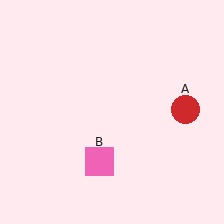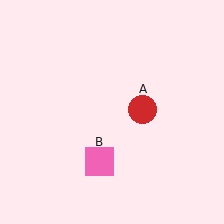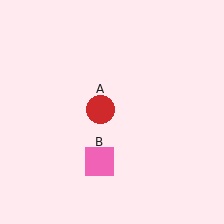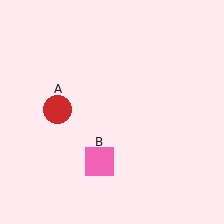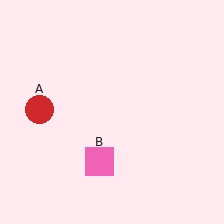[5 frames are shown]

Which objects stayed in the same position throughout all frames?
Pink square (object B) remained stationary.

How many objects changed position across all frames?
1 object changed position: red circle (object A).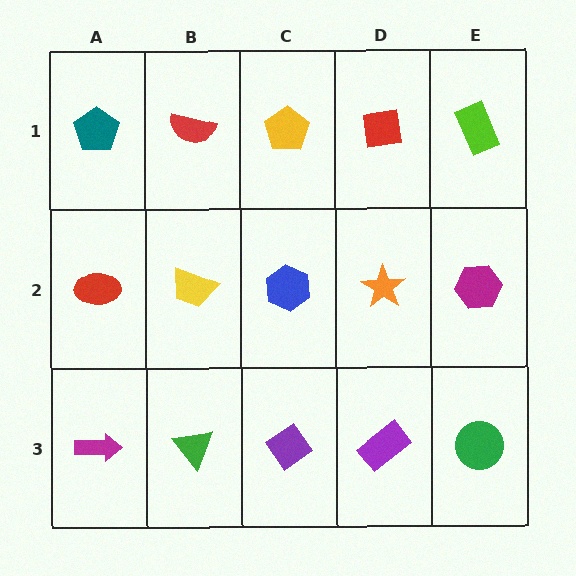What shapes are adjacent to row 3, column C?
A blue hexagon (row 2, column C), a green triangle (row 3, column B), a purple rectangle (row 3, column D).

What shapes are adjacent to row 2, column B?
A red semicircle (row 1, column B), a green triangle (row 3, column B), a red ellipse (row 2, column A), a blue hexagon (row 2, column C).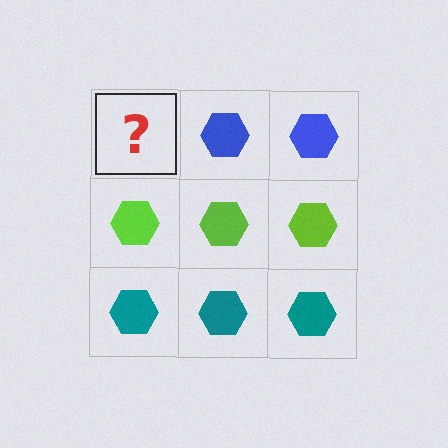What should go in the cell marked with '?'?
The missing cell should contain a blue hexagon.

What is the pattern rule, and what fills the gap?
The rule is that each row has a consistent color. The gap should be filled with a blue hexagon.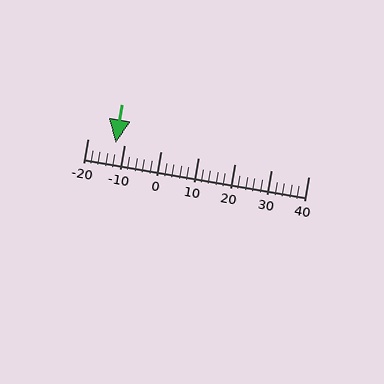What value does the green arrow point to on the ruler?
The green arrow points to approximately -12.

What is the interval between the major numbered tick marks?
The major tick marks are spaced 10 units apart.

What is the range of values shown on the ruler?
The ruler shows values from -20 to 40.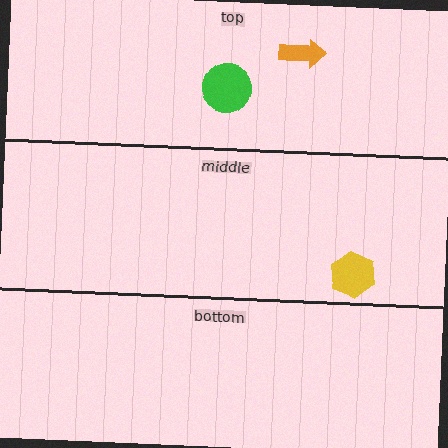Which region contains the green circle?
The top region.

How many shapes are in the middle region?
1.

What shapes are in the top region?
The green circle, the orange arrow.